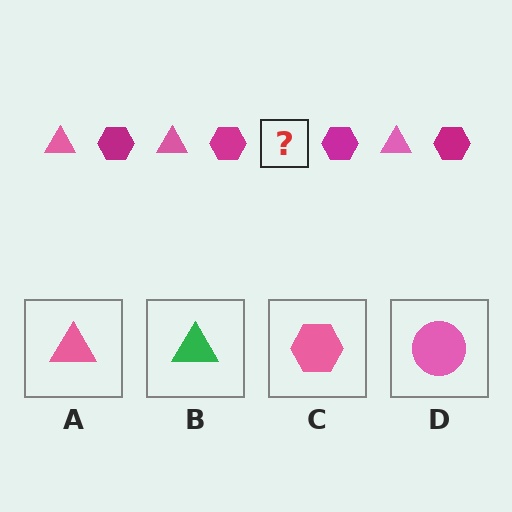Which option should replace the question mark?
Option A.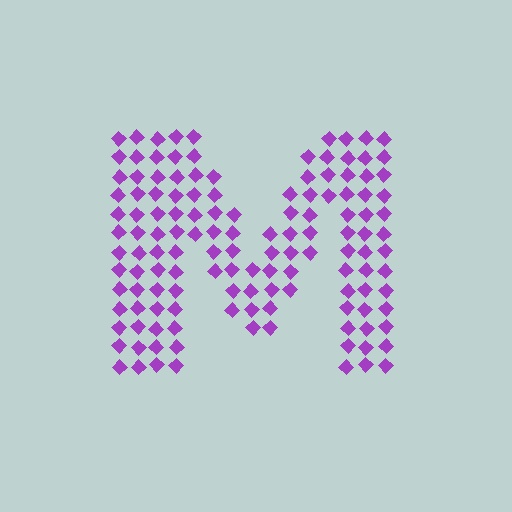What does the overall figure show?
The overall figure shows the letter M.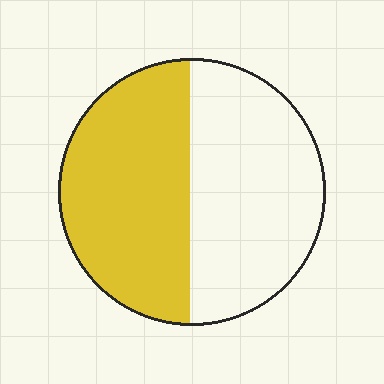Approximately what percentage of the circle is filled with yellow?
Approximately 50%.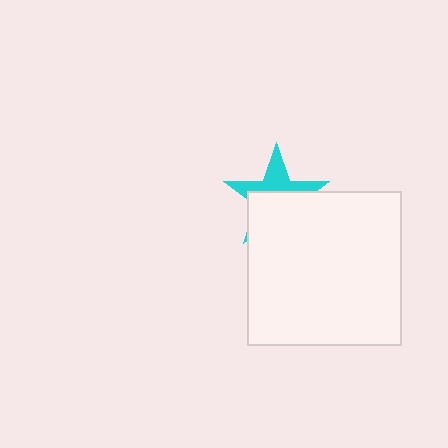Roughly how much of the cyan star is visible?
A small part of it is visible (roughly 42%).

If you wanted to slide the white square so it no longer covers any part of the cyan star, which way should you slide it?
Slide it down — that is the most direct way to separate the two shapes.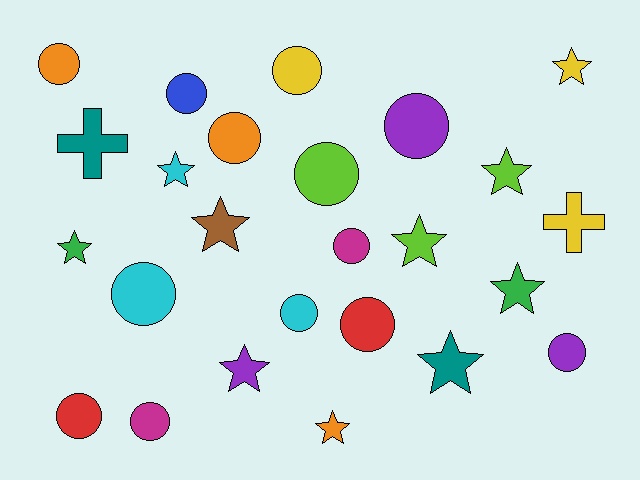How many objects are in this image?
There are 25 objects.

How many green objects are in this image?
There are 2 green objects.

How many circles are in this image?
There are 13 circles.